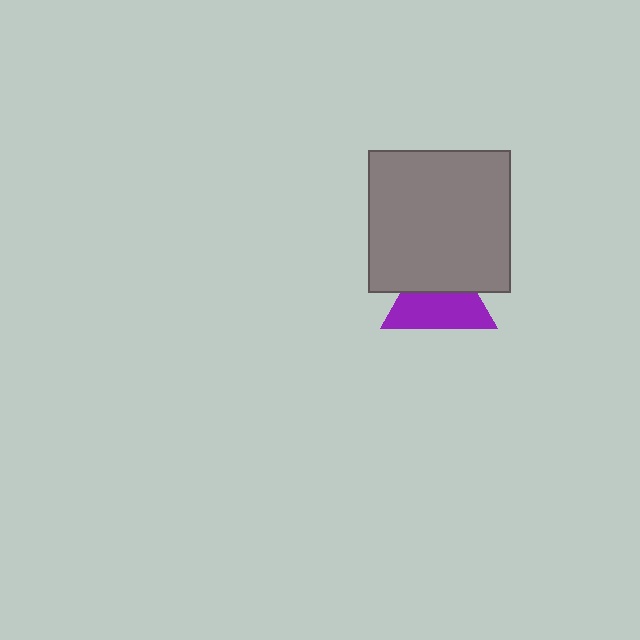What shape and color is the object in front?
The object in front is a gray rectangle.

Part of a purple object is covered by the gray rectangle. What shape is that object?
It is a triangle.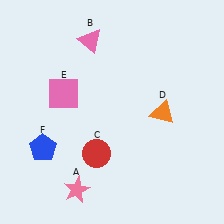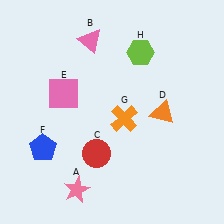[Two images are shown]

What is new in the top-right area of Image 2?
A lime hexagon (H) was added in the top-right area of Image 2.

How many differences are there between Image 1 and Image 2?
There are 2 differences between the two images.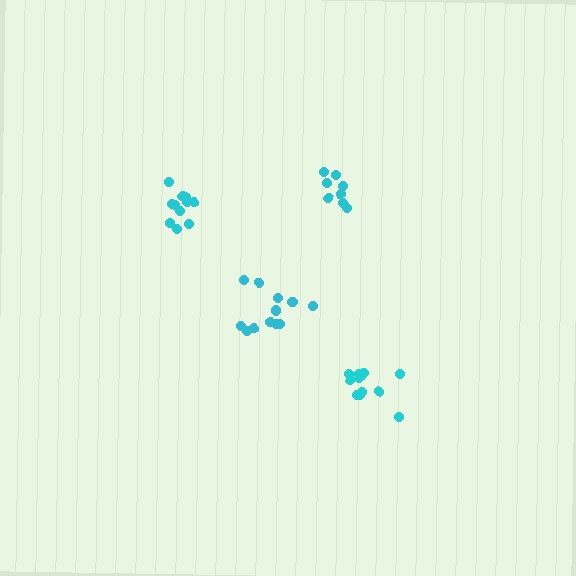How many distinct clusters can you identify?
There are 4 distinct clusters.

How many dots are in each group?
Group 1: 8 dots, Group 2: 12 dots, Group 3: 12 dots, Group 4: 13 dots (45 total).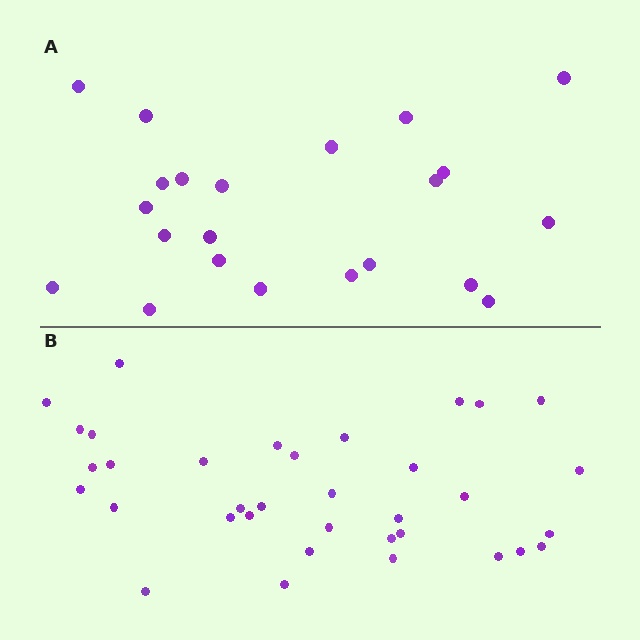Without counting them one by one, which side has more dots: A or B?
Region B (the bottom region) has more dots.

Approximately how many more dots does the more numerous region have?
Region B has approximately 15 more dots than region A.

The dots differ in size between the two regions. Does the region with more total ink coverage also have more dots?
No. Region A has more total ink coverage because its dots are larger, but region B actually contains more individual dots. Total area can be misleading — the number of items is what matters here.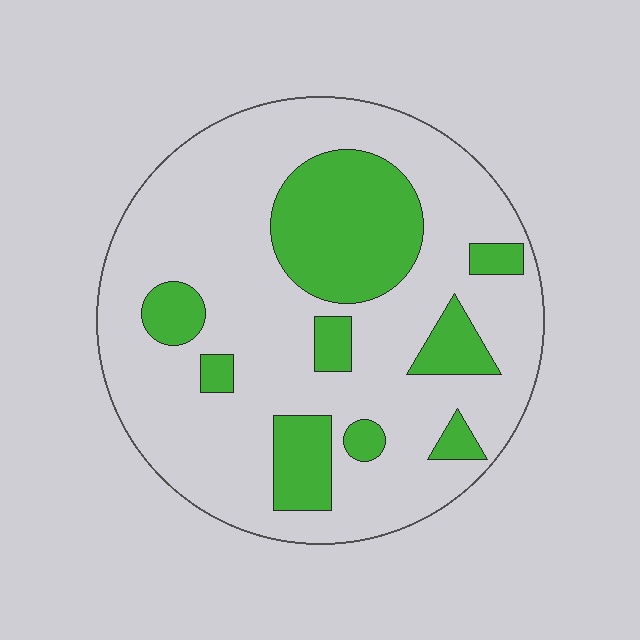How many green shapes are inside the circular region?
9.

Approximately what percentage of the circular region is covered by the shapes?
Approximately 25%.